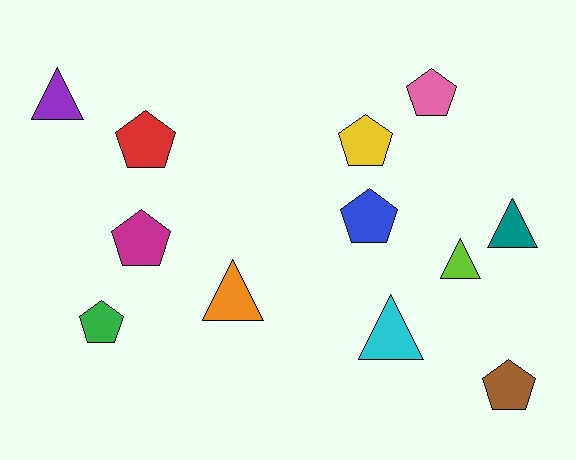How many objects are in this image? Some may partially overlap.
There are 12 objects.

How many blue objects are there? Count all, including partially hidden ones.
There is 1 blue object.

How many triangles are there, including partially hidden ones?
There are 5 triangles.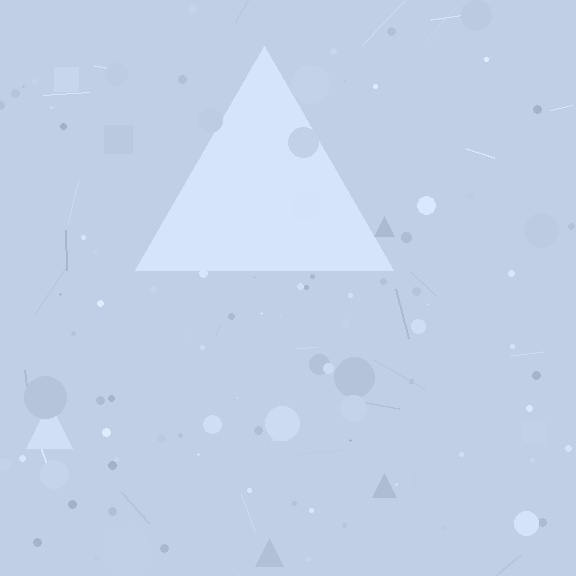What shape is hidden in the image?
A triangle is hidden in the image.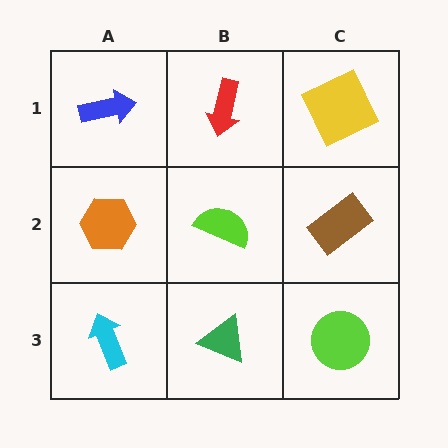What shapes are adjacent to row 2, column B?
A red arrow (row 1, column B), a green triangle (row 3, column B), an orange hexagon (row 2, column A), a brown rectangle (row 2, column C).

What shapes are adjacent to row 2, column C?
A yellow square (row 1, column C), a lime circle (row 3, column C), a lime semicircle (row 2, column B).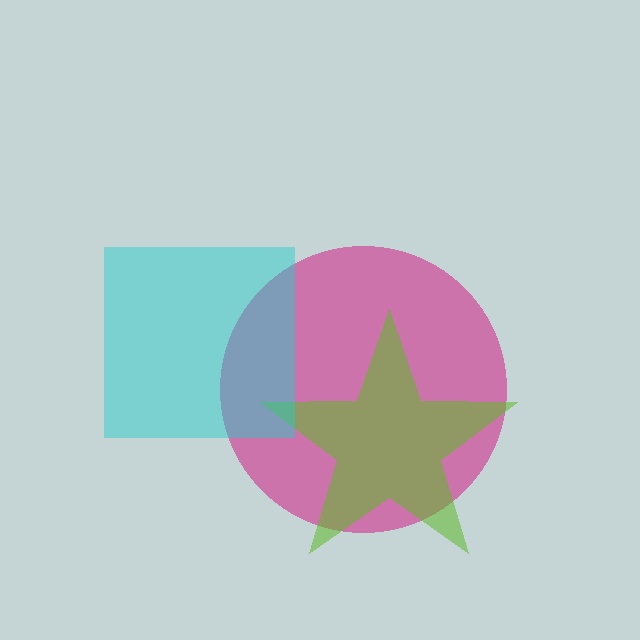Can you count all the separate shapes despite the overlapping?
Yes, there are 3 separate shapes.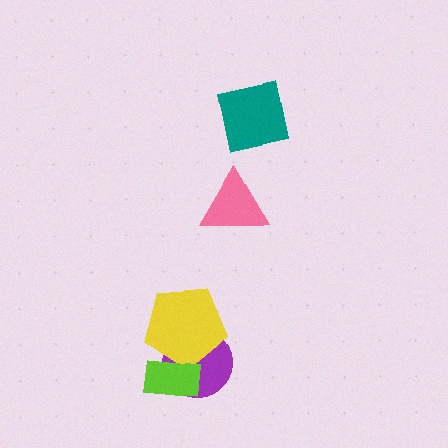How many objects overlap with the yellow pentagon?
2 objects overlap with the yellow pentagon.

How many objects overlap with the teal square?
0 objects overlap with the teal square.